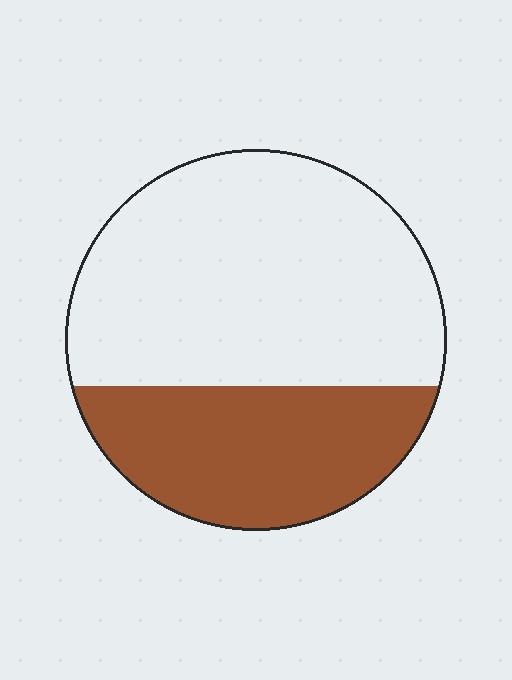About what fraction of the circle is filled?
About one third (1/3).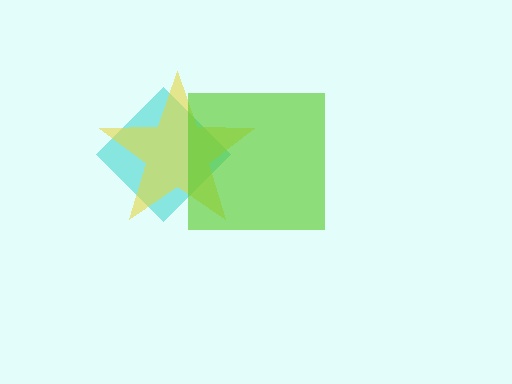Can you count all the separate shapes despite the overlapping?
Yes, there are 3 separate shapes.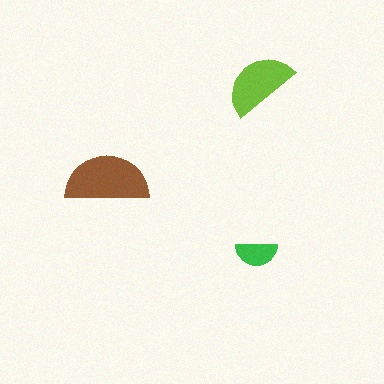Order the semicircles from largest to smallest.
the brown one, the lime one, the green one.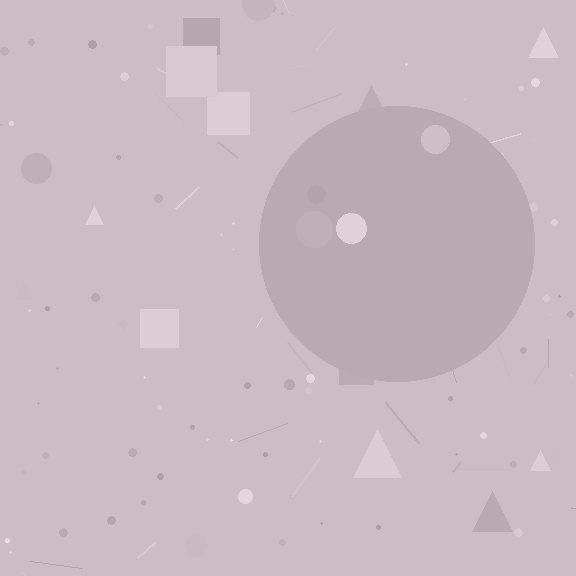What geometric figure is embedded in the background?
A circle is embedded in the background.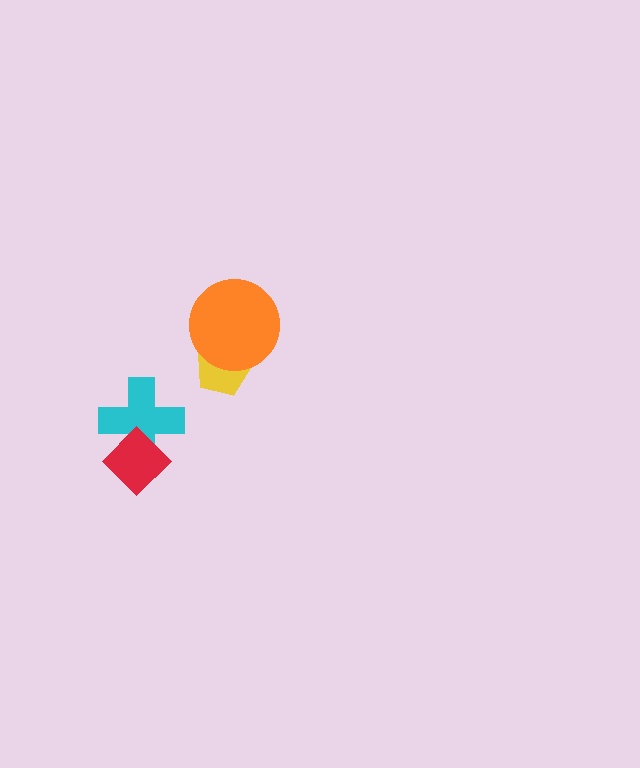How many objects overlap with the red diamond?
1 object overlaps with the red diamond.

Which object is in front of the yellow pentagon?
The orange circle is in front of the yellow pentagon.